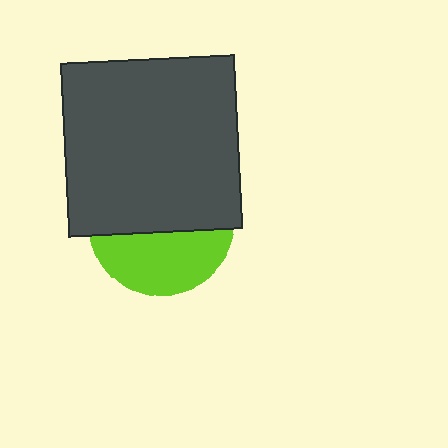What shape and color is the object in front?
The object in front is a dark gray square.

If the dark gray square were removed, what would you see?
You would see the complete lime circle.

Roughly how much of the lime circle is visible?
A small part of it is visible (roughly 42%).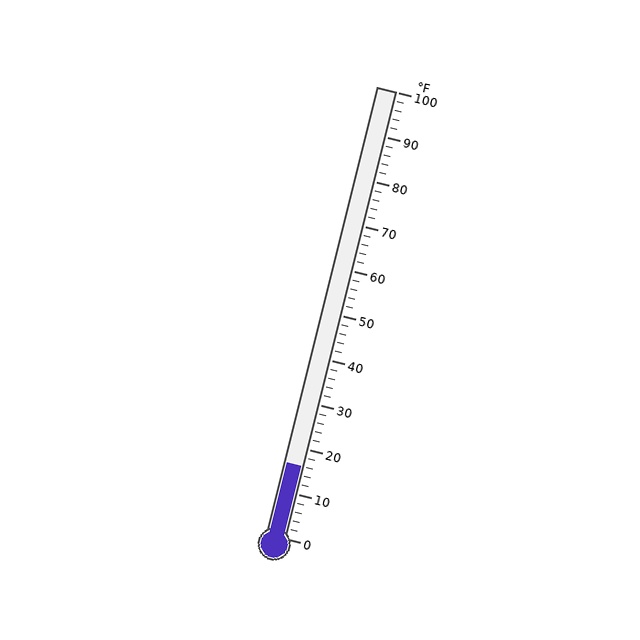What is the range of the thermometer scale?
The thermometer scale ranges from 0°F to 100°F.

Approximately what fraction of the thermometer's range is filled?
The thermometer is filled to approximately 15% of its range.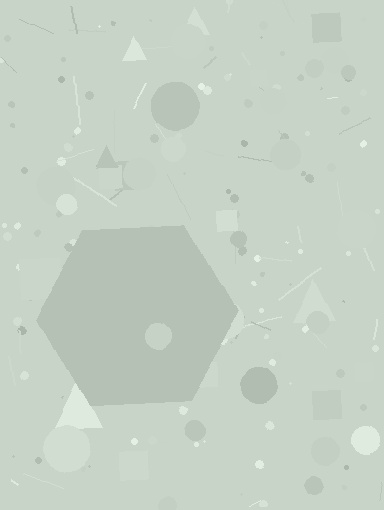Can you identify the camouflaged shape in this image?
The camouflaged shape is a hexagon.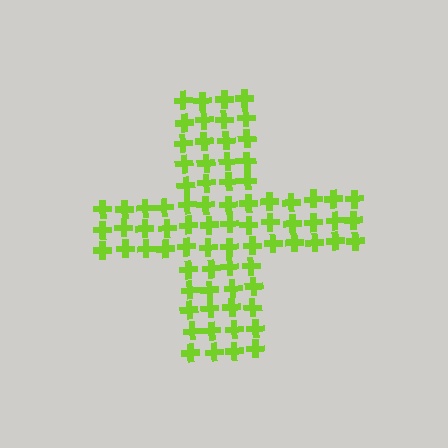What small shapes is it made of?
It is made of small crosses.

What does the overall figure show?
The overall figure shows a cross.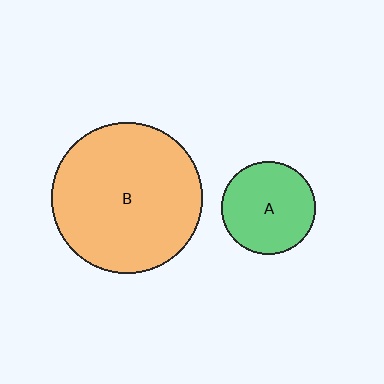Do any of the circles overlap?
No, none of the circles overlap.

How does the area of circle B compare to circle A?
Approximately 2.6 times.